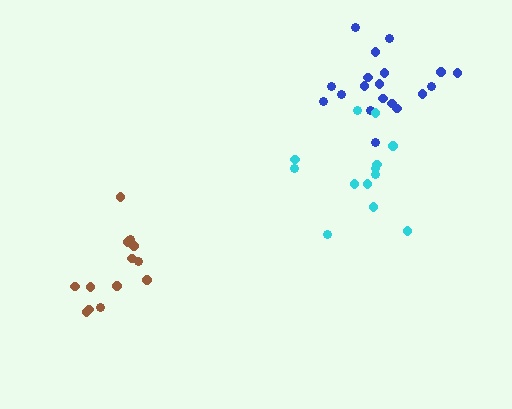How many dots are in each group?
Group 1: 19 dots, Group 2: 13 dots, Group 3: 13 dots (45 total).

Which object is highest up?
The blue cluster is topmost.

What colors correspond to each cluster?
The clusters are colored: blue, cyan, brown.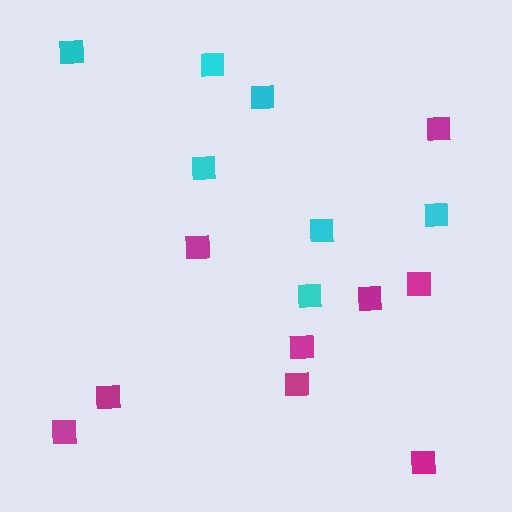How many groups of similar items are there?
There are 2 groups: one group of cyan squares (7) and one group of magenta squares (9).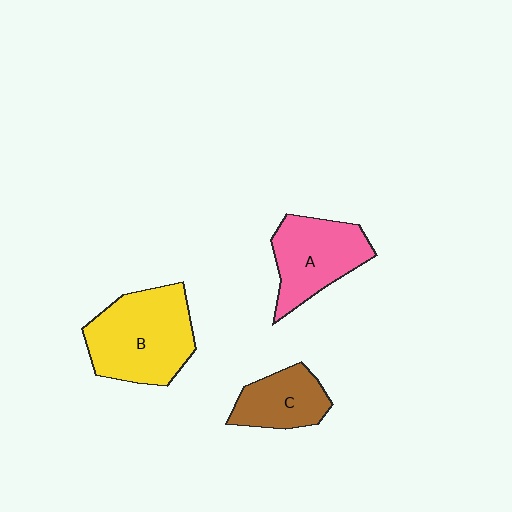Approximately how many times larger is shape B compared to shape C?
Approximately 1.8 times.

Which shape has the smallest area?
Shape C (brown).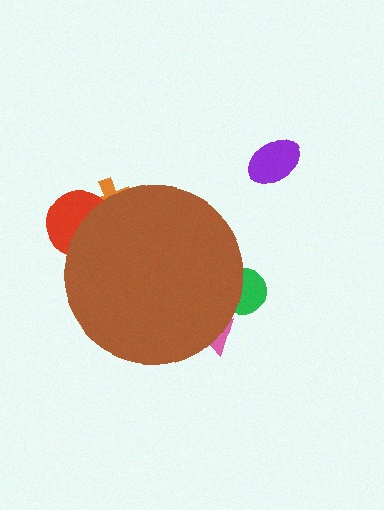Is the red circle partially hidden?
Yes, the red circle is partially hidden behind the brown circle.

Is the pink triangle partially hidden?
Yes, the pink triangle is partially hidden behind the brown circle.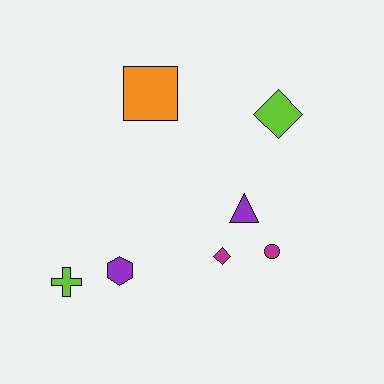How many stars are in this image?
There are no stars.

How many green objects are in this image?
There are no green objects.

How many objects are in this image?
There are 7 objects.